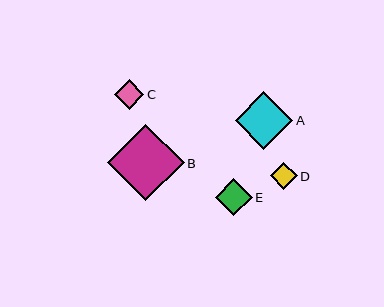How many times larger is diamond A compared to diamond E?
Diamond A is approximately 1.6 times the size of diamond E.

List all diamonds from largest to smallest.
From largest to smallest: B, A, E, C, D.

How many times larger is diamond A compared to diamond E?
Diamond A is approximately 1.6 times the size of diamond E.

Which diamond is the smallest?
Diamond D is the smallest with a size of approximately 27 pixels.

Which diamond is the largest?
Diamond B is the largest with a size of approximately 76 pixels.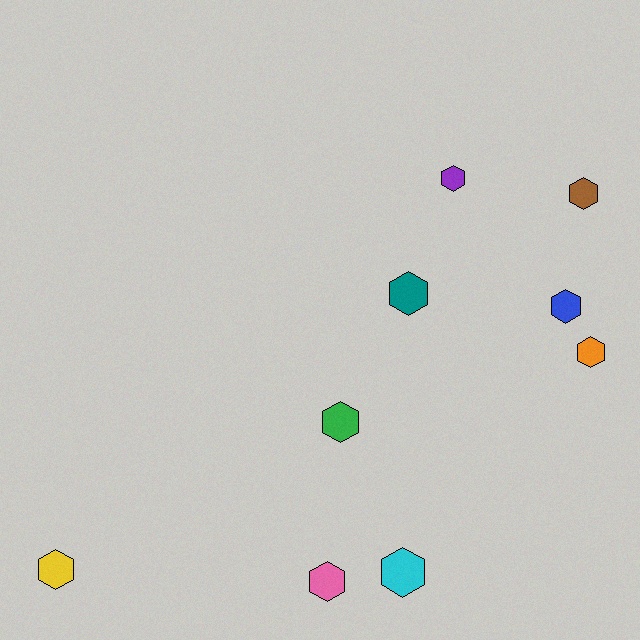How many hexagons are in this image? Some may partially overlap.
There are 9 hexagons.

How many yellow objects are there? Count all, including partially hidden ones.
There is 1 yellow object.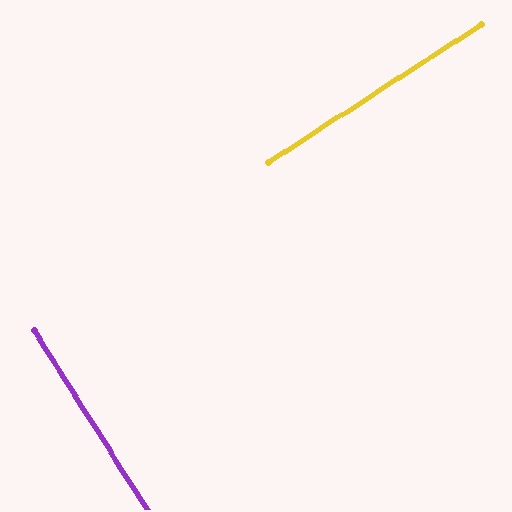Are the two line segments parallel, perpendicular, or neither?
Perpendicular — they meet at approximately 89°.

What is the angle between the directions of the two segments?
Approximately 89 degrees.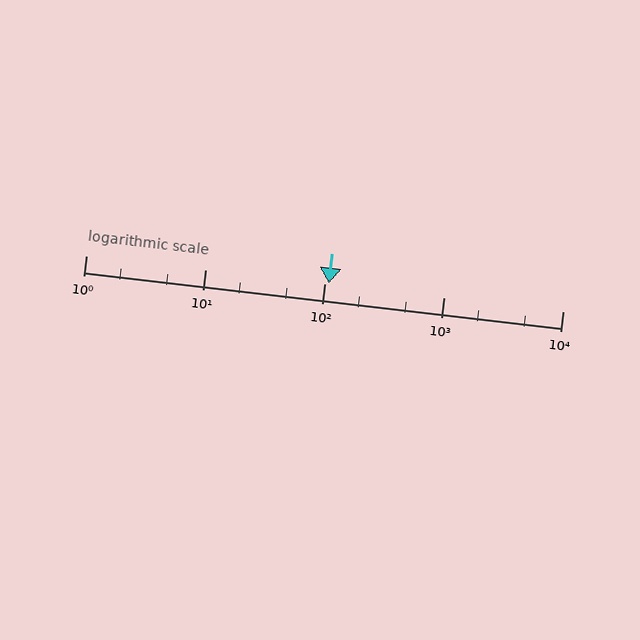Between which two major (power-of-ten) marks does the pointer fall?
The pointer is between 100 and 1000.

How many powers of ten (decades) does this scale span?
The scale spans 4 decades, from 1 to 10000.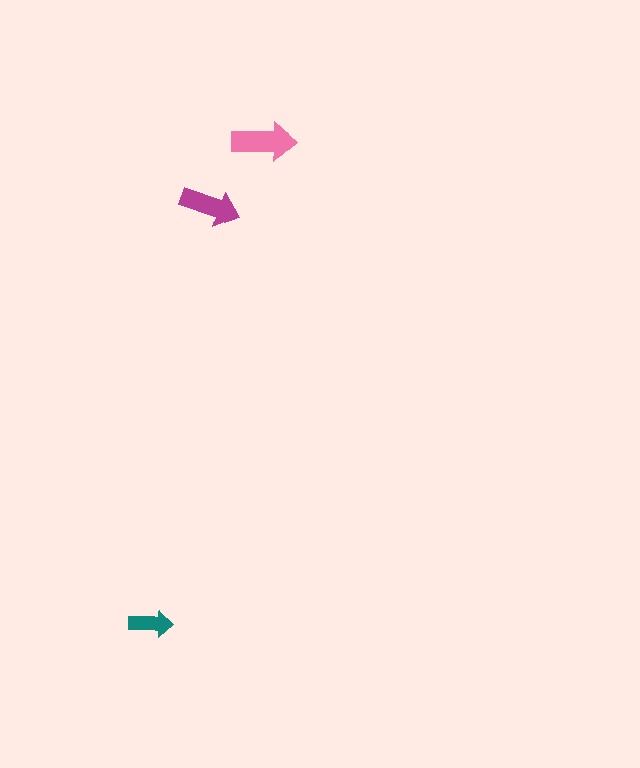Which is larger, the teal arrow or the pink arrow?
The pink one.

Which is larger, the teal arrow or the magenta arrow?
The magenta one.